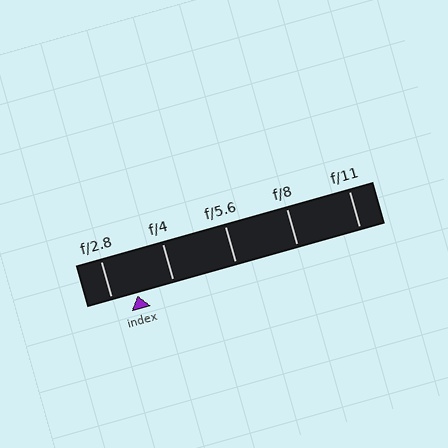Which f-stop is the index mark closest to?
The index mark is closest to f/2.8.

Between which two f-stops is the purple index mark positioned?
The index mark is between f/2.8 and f/4.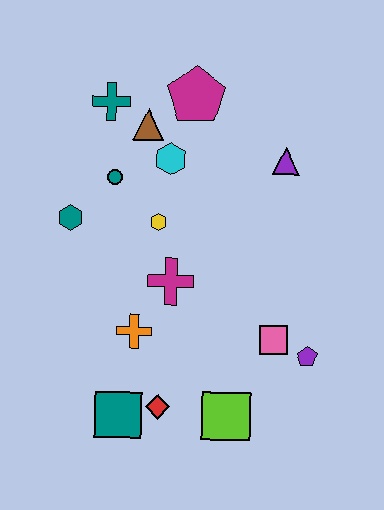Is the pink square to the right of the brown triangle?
Yes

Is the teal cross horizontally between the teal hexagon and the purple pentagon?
Yes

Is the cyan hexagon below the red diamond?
No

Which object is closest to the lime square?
The red diamond is closest to the lime square.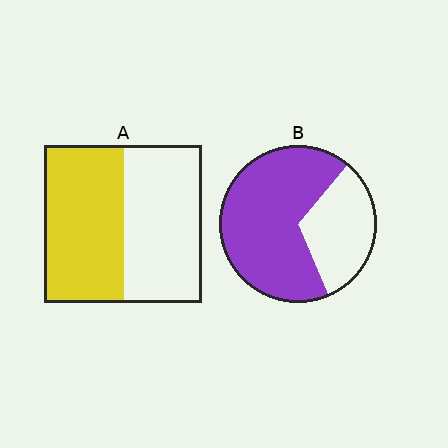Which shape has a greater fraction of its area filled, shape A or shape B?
Shape B.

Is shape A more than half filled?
Roughly half.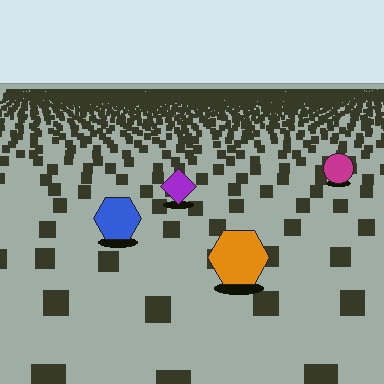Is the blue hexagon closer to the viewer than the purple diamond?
Yes. The blue hexagon is closer — you can tell from the texture gradient: the ground texture is coarser near it.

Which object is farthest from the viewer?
The magenta circle is farthest from the viewer. It appears smaller and the ground texture around it is denser.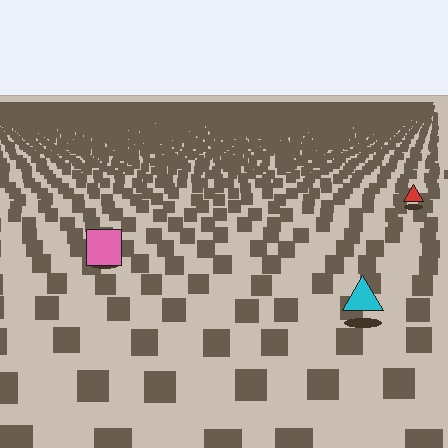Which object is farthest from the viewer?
The red triangle is farthest from the viewer. It appears smaller and the ground texture around it is denser.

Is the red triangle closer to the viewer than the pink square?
No. The pink square is closer — you can tell from the texture gradient: the ground texture is coarser near it.